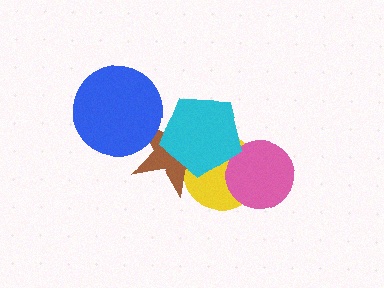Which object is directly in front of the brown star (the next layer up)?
The blue circle is directly in front of the brown star.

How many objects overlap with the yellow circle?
3 objects overlap with the yellow circle.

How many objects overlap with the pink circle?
1 object overlaps with the pink circle.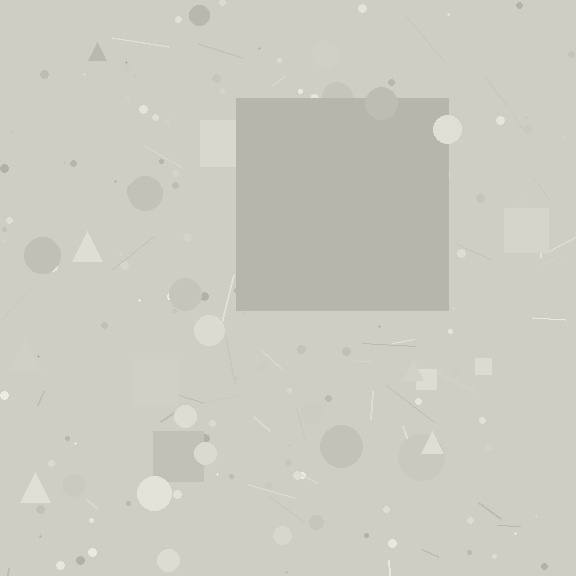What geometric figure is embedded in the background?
A square is embedded in the background.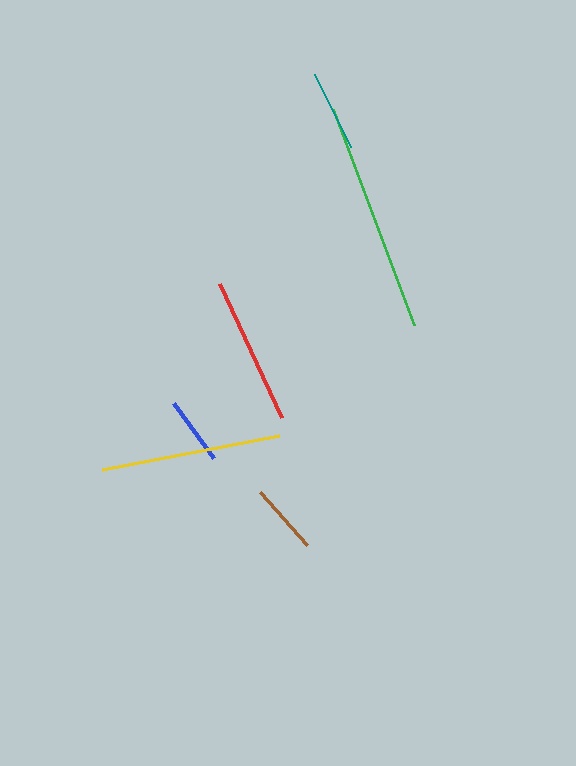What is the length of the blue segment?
The blue segment is approximately 68 pixels long.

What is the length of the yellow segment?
The yellow segment is approximately 180 pixels long.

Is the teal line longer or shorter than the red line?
The red line is longer than the teal line.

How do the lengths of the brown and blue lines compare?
The brown and blue lines are approximately the same length.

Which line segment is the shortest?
The blue line is the shortest at approximately 68 pixels.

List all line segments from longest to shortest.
From longest to shortest: green, yellow, red, teal, brown, blue.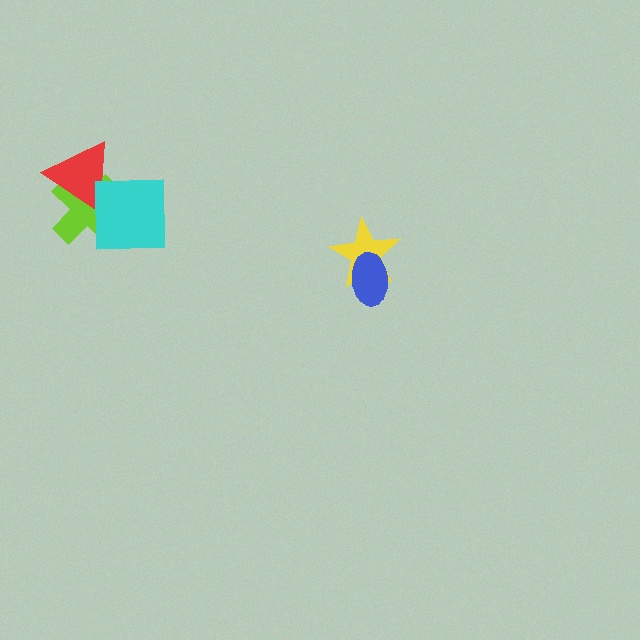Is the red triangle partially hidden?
Yes, it is partially covered by another shape.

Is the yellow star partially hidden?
Yes, it is partially covered by another shape.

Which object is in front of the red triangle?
The cyan square is in front of the red triangle.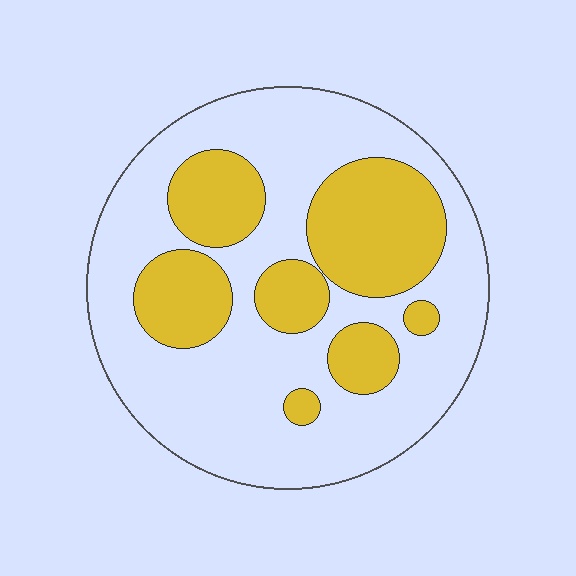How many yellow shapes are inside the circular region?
7.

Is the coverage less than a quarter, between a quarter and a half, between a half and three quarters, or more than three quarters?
Between a quarter and a half.